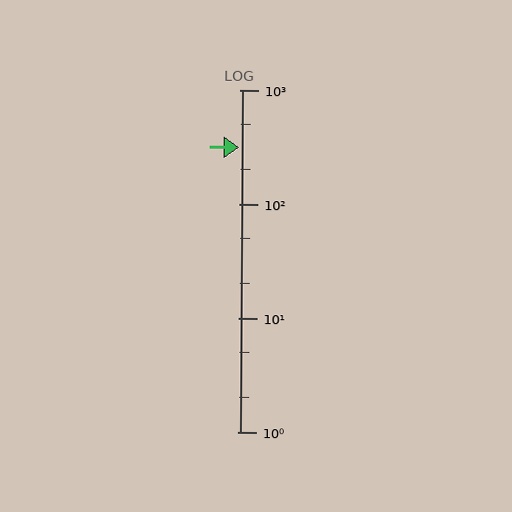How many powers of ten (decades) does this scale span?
The scale spans 3 decades, from 1 to 1000.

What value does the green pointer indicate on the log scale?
The pointer indicates approximately 310.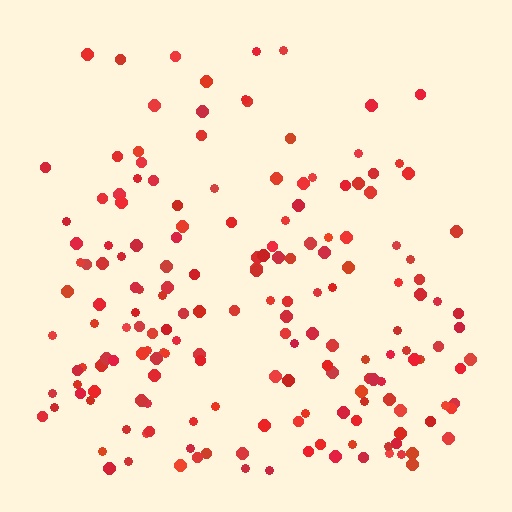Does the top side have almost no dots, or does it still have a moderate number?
Still a moderate number, just noticeably fewer than the bottom.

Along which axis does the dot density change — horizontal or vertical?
Vertical.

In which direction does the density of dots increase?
From top to bottom, with the bottom side densest.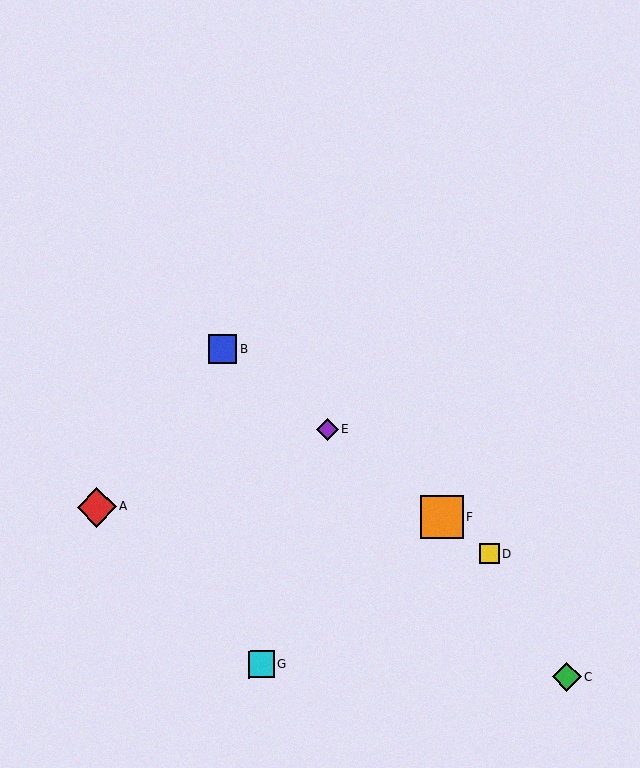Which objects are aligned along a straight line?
Objects B, D, E, F are aligned along a straight line.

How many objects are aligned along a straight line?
4 objects (B, D, E, F) are aligned along a straight line.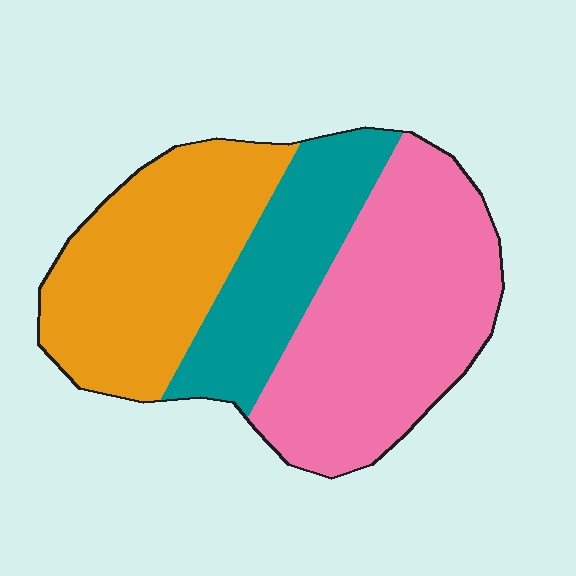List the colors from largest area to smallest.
From largest to smallest: pink, orange, teal.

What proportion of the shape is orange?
Orange covers roughly 35% of the shape.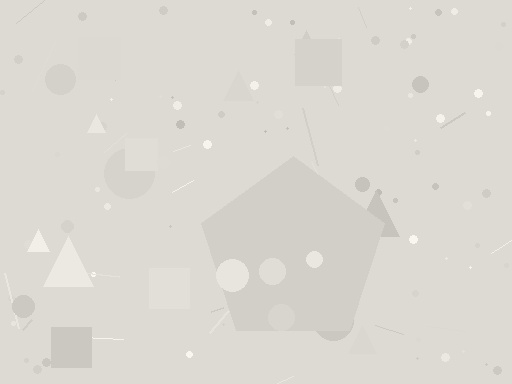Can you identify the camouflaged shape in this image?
The camouflaged shape is a pentagon.